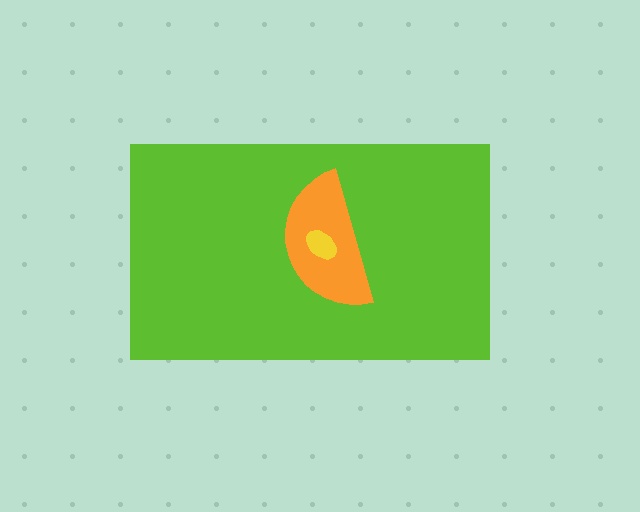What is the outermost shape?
The lime rectangle.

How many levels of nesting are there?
3.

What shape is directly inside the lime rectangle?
The orange semicircle.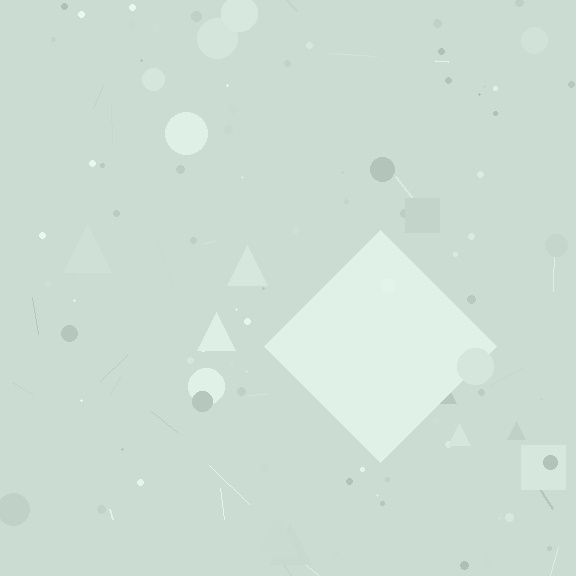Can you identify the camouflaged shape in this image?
The camouflaged shape is a diamond.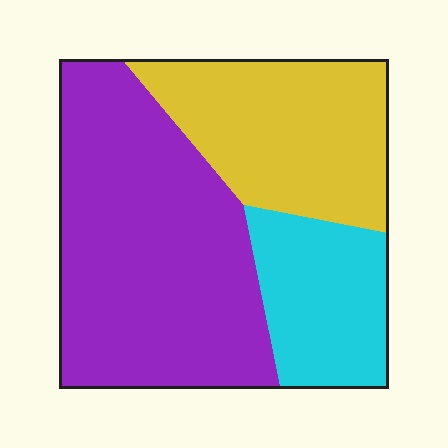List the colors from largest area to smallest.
From largest to smallest: purple, yellow, cyan.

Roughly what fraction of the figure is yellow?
Yellow takes up about one third (1/3) of the figure.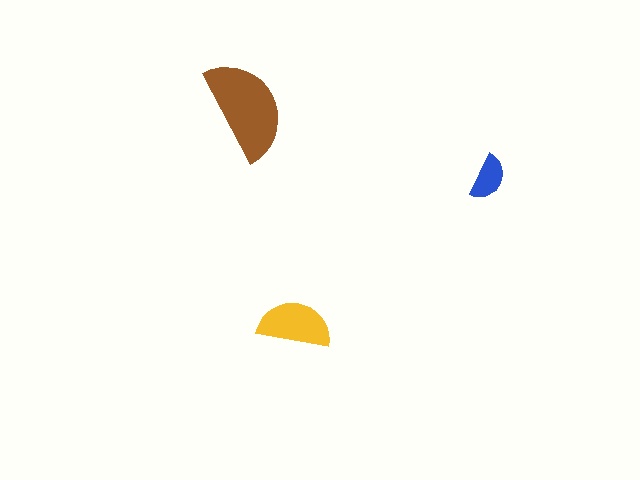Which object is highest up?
The brown semicircle is topmost.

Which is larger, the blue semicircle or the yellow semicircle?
The yellow one.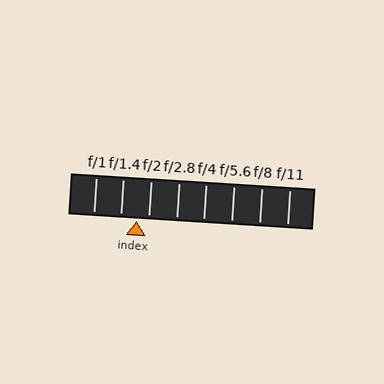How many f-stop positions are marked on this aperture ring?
There are 8 f-stop positions marked.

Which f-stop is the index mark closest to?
The index mark is closest to f/2.